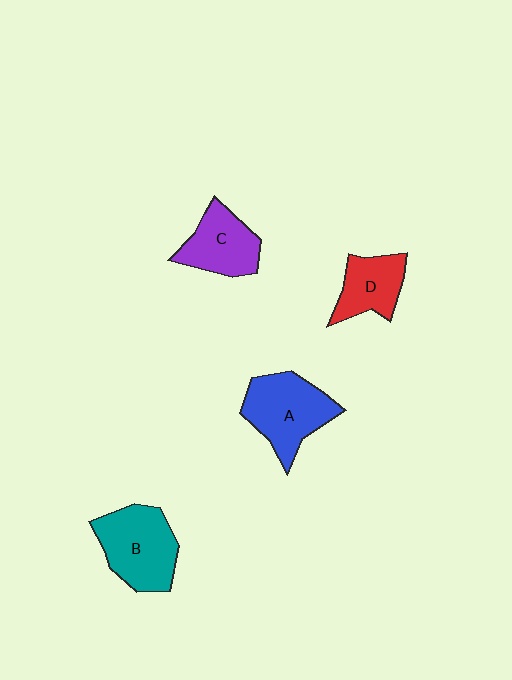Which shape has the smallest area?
Shape D (red).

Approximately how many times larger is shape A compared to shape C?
Approximately 1.3 times.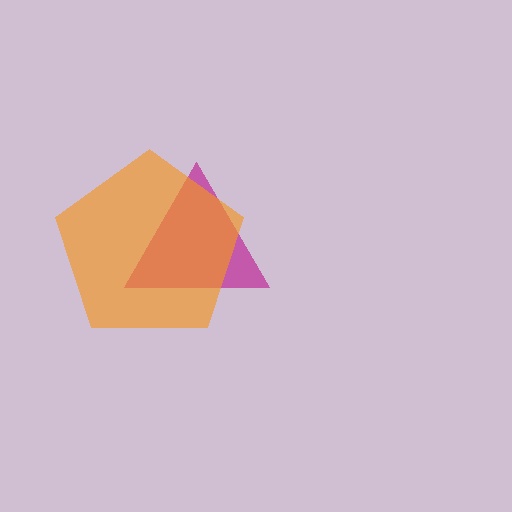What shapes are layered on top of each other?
The layered shapes are: a magenta triangle, an orange pentagon.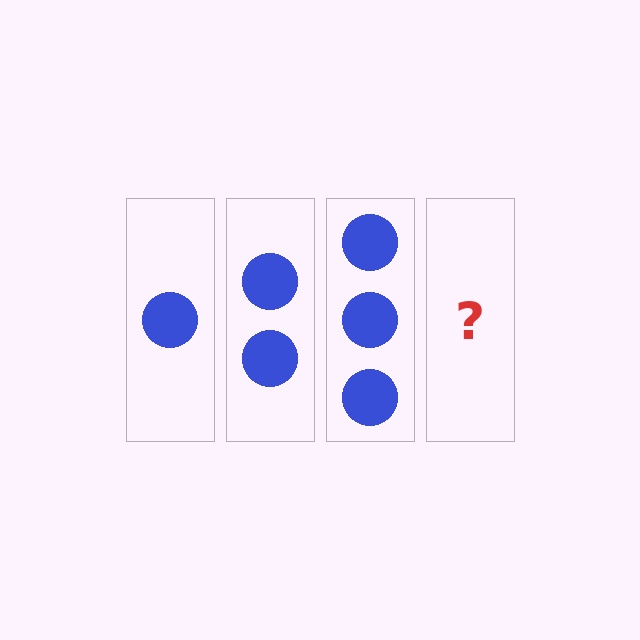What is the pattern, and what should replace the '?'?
The pattern is that each step adds one more circle. The '?' should be 4 circles.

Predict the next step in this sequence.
The next step is 4 circles.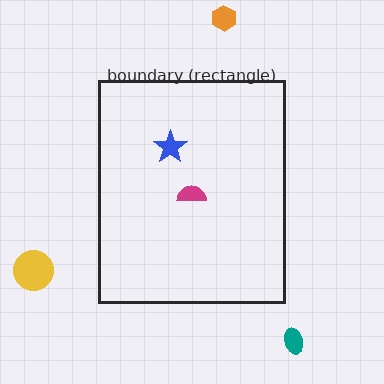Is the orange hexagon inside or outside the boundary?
Outside.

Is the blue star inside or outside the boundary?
Inside.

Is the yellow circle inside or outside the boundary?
Outside.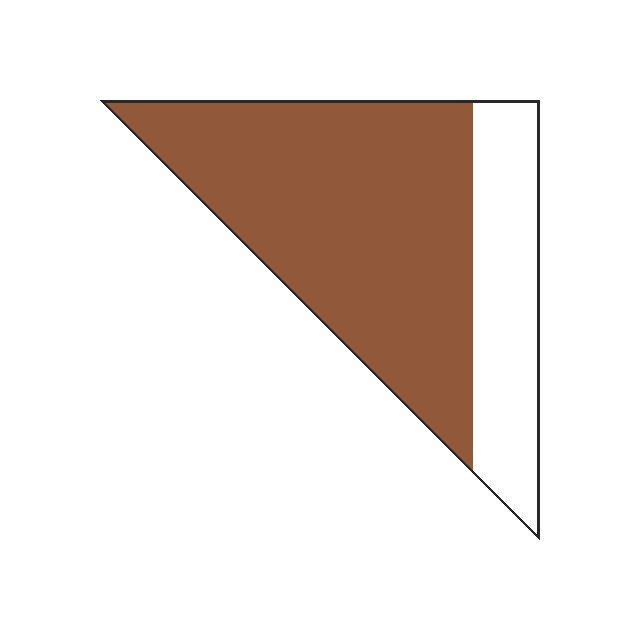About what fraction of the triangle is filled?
About three quarters (3/4).